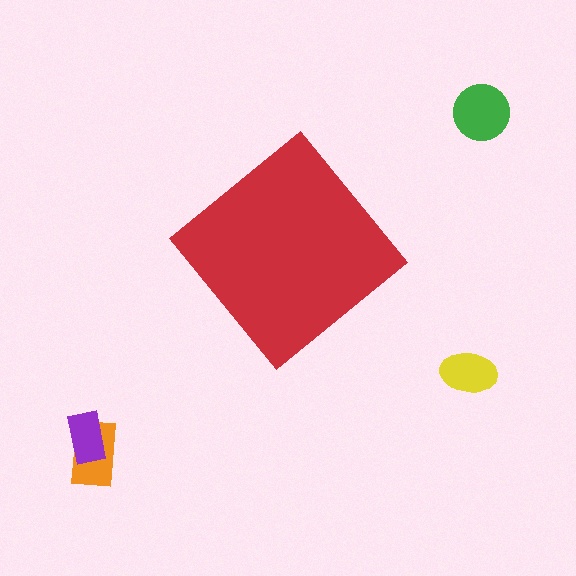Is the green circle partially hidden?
No, the green circle is fully visible.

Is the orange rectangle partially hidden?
No, the orange rectangle is fully visible.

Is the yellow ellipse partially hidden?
No, the yellow ellipse is fully visible.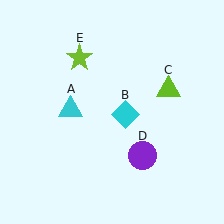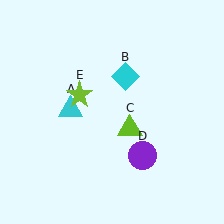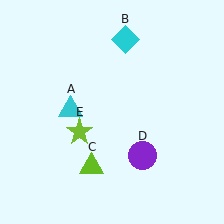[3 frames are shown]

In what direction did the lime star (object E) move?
The lime star (object E) moved down.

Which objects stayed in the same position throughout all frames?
Cyan triangle (object A) and purple circle (object D) remained stationary.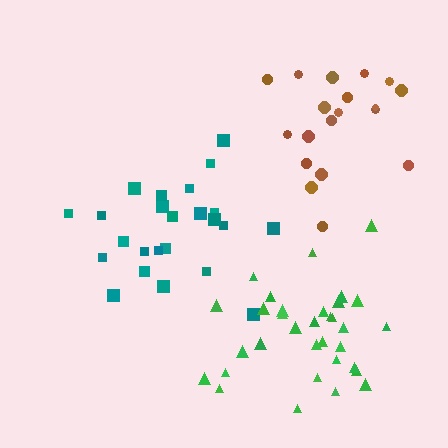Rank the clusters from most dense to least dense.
green, brown, teal.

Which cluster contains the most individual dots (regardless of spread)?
Green (33).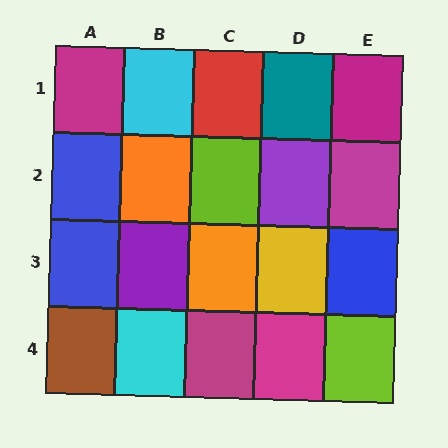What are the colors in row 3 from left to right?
Blue, purple, orange, yellow, blue.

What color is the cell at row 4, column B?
Cyan.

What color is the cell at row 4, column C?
Magenta.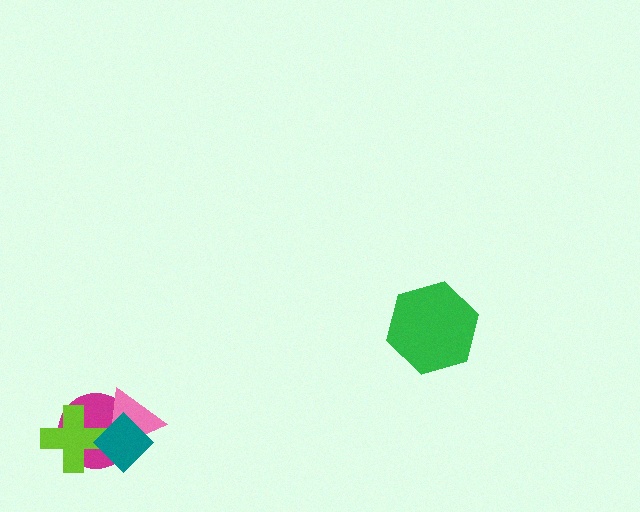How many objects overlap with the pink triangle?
3 objects overlap with the pink triangle.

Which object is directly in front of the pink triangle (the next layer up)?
The lime cross is directly in front of the pink triangle.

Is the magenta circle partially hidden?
Yes, it is partially covered by another shape.